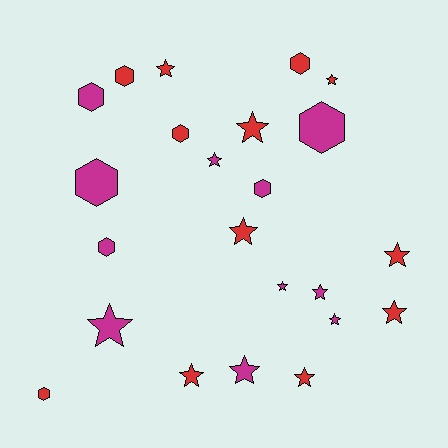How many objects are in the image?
There are 23 objects.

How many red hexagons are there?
There are 4 red hexagons.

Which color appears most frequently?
Red, with 12 objects.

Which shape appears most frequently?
Star, with 14 objects.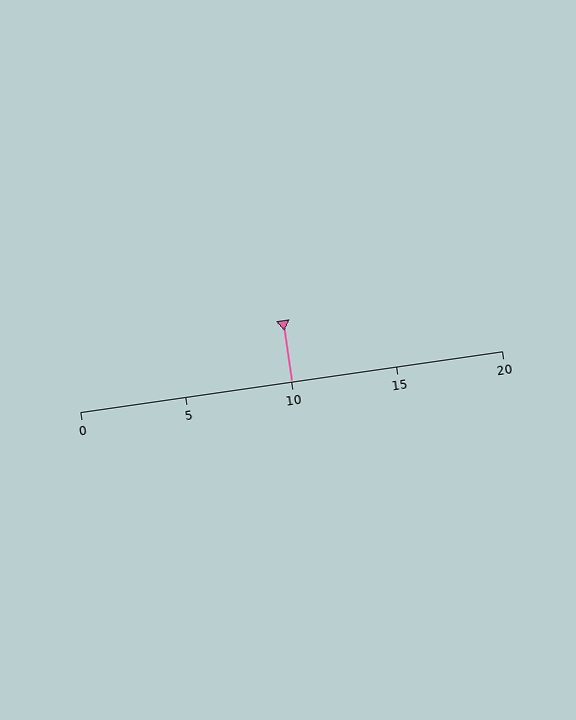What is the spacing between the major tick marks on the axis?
The major ticks are spaced 5 apart.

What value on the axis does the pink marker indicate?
The marker indicates approximately 10.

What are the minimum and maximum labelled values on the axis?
The axis runs from 0 to 20.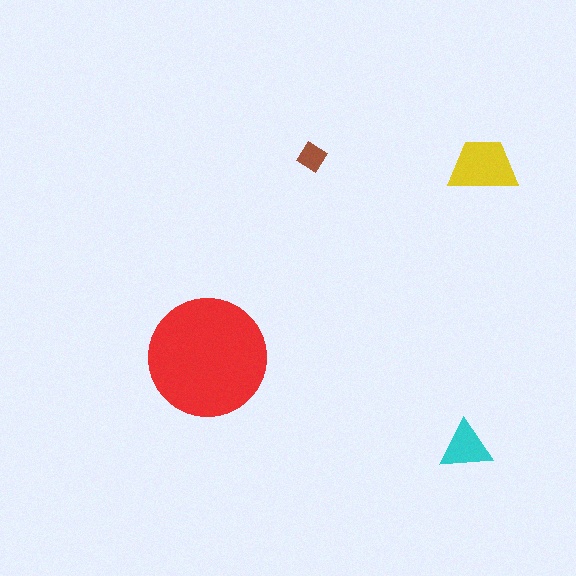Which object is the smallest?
The brown diamond.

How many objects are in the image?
There are 4 objects in the image.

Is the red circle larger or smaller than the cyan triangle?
Larger.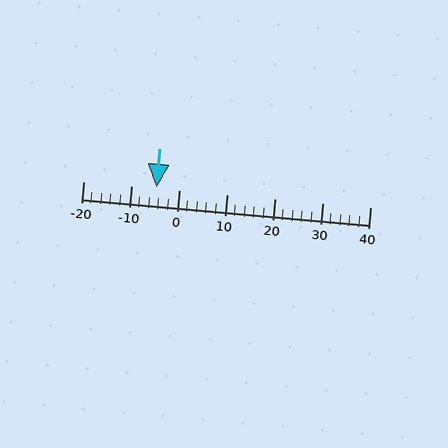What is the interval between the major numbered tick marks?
The major tick marks are spaced 10 units apart.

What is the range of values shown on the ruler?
The ruler shows values from -20 to 40.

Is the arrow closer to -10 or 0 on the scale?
The arrow is closer to 0.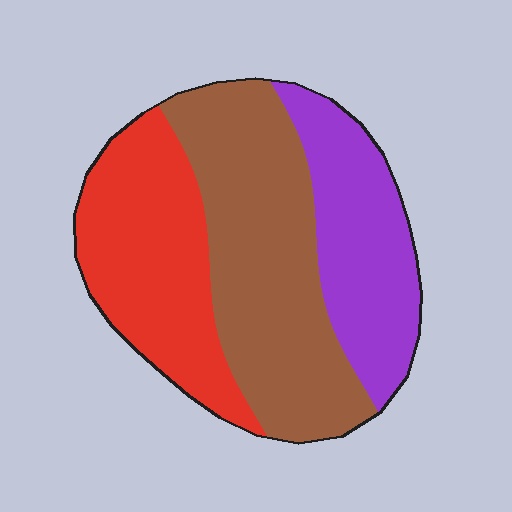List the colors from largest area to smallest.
From largest to smallest: brown, red, purple.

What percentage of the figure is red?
Red covers about 30% of the figure.